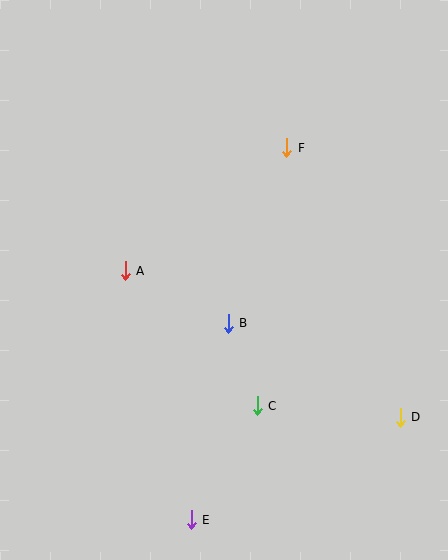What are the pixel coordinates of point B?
Point B is at (228, 323).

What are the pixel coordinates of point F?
Point F is at (287, 148).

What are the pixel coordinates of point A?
Point A is at (125, 271).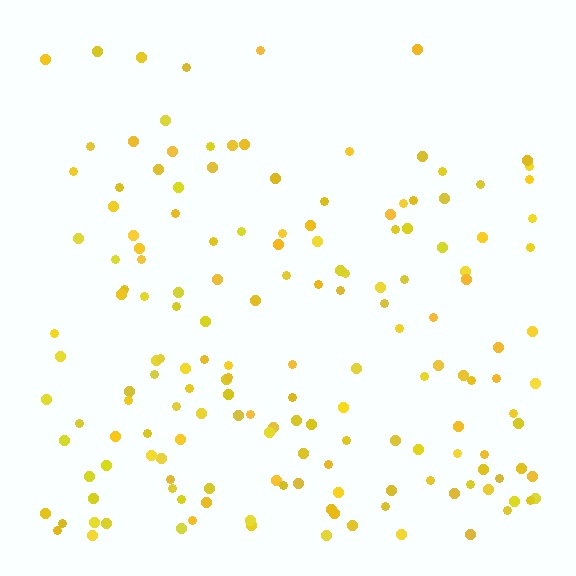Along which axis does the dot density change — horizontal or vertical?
Vertical.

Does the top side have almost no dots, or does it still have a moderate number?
Still a moderate number, just noticeably fewer than the bottom.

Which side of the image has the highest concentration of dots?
The bottom.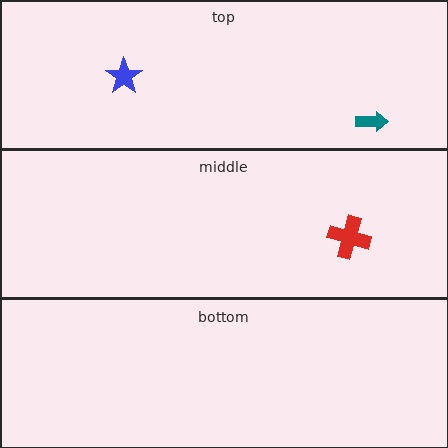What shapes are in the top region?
The teal arrow, the blue star.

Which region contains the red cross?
The middle region.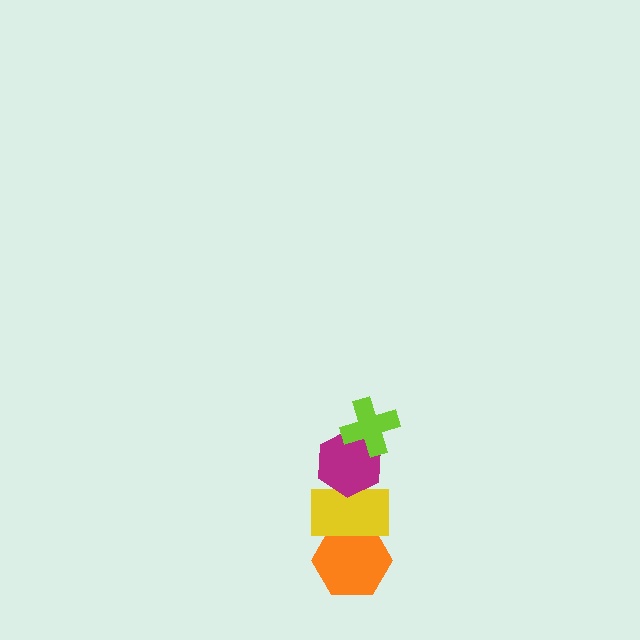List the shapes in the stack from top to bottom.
From top to bottom: the lime cross, the magenta hexagon, the yellow rectangle, the orange hexagon.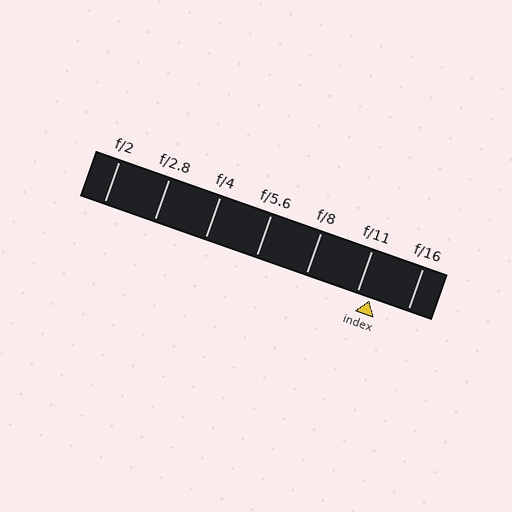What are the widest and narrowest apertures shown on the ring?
The widest aperture shown is f/2 and the narrowest is f/16.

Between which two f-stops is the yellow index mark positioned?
The index mark is between f/11 and f/16.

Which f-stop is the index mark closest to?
The index mark is closest to f/11.